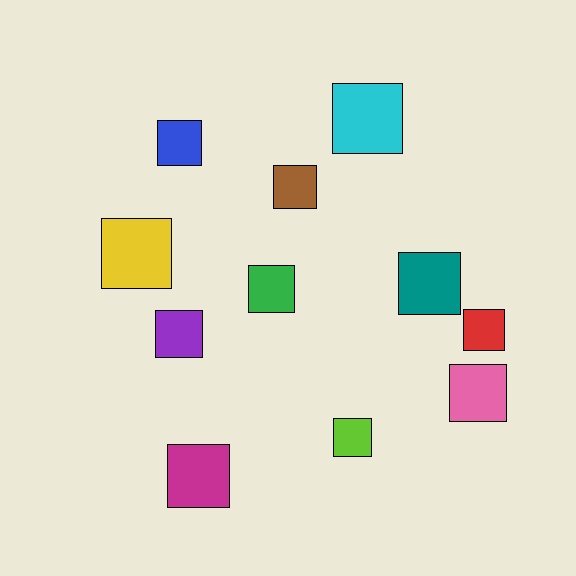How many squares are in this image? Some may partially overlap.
There are 11 squares.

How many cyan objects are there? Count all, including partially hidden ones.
There is 1 cyan object.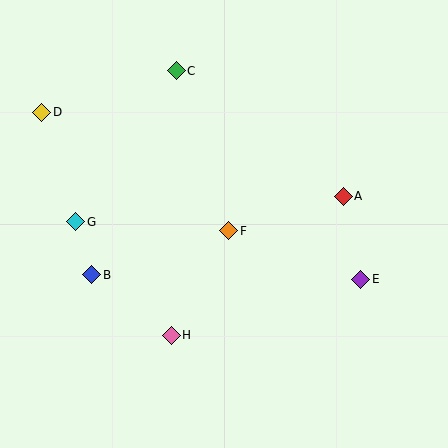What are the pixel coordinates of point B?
Point B is at (92, 275).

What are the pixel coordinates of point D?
Point D is at (42, 112).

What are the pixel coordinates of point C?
Point C is at (176, 71).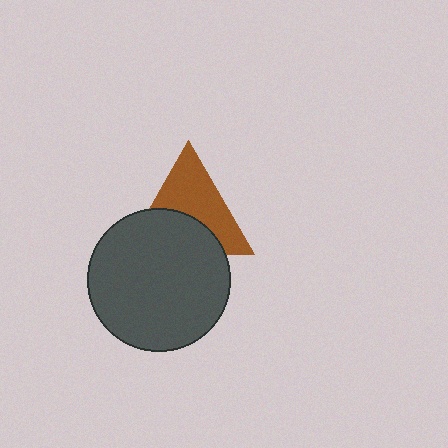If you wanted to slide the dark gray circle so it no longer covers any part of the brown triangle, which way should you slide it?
Slide it down — that is the most direct way to separate the two shapes.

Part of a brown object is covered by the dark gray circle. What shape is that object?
It is a triangle.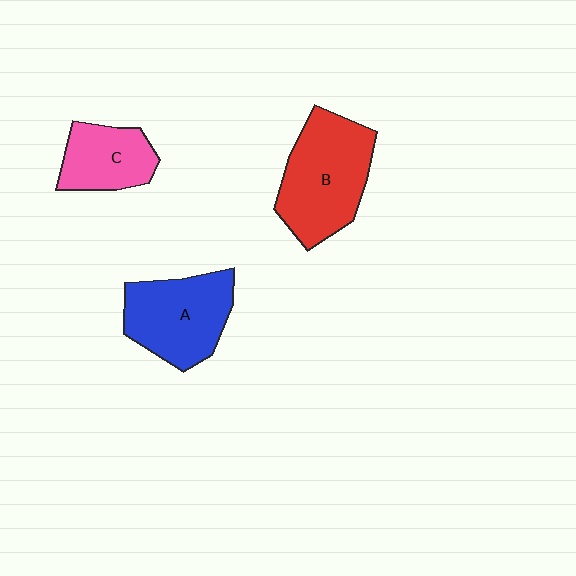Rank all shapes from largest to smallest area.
From largest to smallest: B (red), A (blue), C (pink).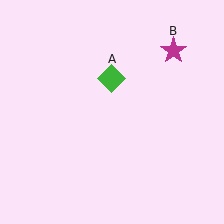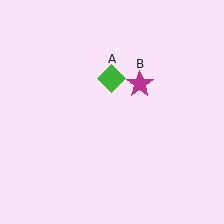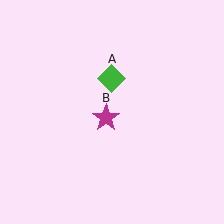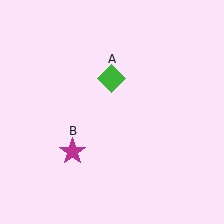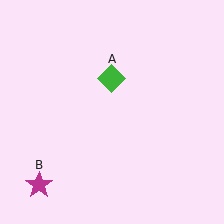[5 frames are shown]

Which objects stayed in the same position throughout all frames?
Green diamond (object A) remained stationary.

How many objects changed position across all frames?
1 object changed position: magenta star (object B).